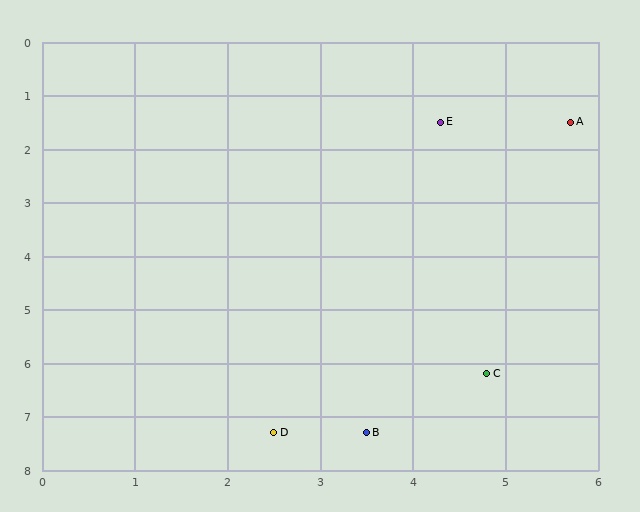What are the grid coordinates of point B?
Point B is at approximately (3.5, 7.3).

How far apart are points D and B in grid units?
Points D and B are about 1.0 grid units apart.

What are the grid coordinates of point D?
Point D is at approximately (2.5, 7.3).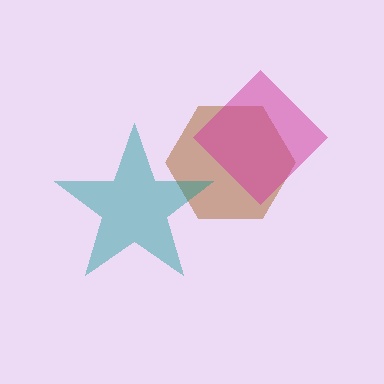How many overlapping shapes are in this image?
There are 3 overlapping shapes in the image.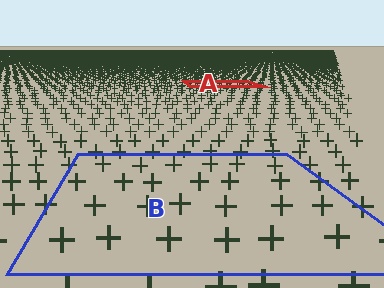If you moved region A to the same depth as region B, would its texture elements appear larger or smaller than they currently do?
They would appear larger. At a closer depth, the same texture elements are projected at a bigger on-screen size.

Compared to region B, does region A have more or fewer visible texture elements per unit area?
Region A has more texture elements per unit area — they are packed more densely because it is farther away.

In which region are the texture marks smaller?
The texture marks are smaller in region A, because it is farther away.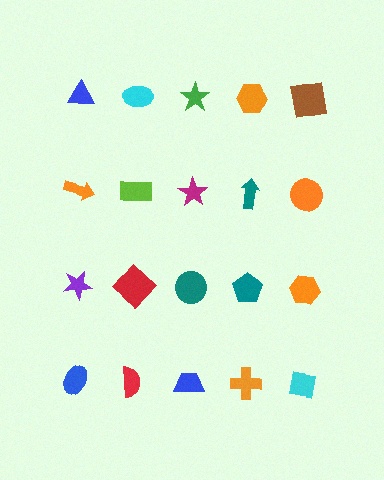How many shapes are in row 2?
5 shapes.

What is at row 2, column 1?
An orange arrow.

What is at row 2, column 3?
A magenta star.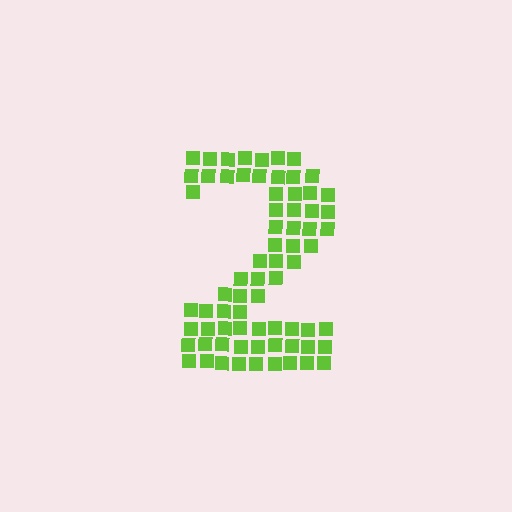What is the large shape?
The large shape is the digit 2.